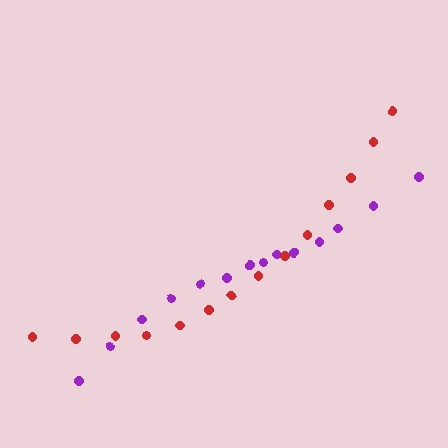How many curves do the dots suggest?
There are 2 distinct paths.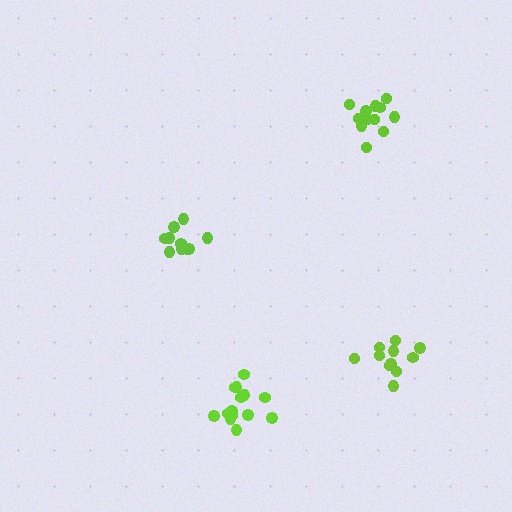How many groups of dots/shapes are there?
There are 4 groups.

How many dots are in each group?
Group 1: 14 dots, Group 2: 11 dots, Group 3: 10 dots, Group 4: 12 dots (47 total).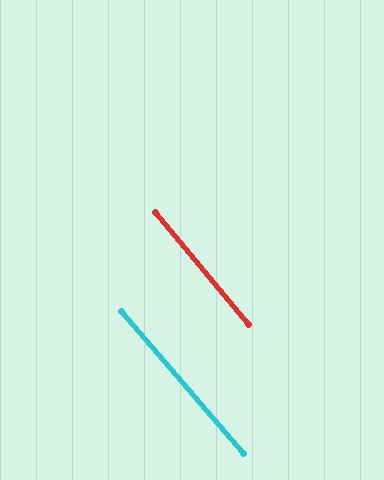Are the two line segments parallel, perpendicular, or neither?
Parallel — their directions differ by only 1.1°.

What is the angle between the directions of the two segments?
Approximately 1 degree.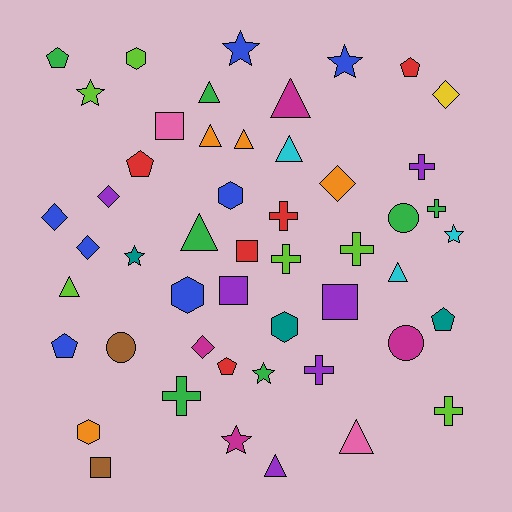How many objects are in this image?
There are 50 objects.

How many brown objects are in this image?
There are 2 brown objects.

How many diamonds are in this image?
There are 6 diamonds.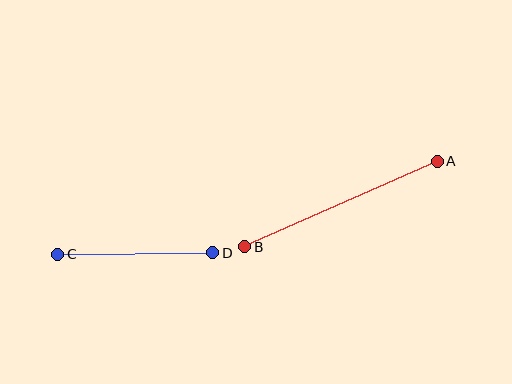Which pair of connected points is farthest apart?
Points A and B are farthest apart.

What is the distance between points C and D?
The distance is approximately 155 pixels.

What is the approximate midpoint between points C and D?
The midpoint is at approximately (135, 253) pixels.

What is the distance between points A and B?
The distance is approximately 210 pixels.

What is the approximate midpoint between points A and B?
The midpoint is at approximately (341, 204) pixels.